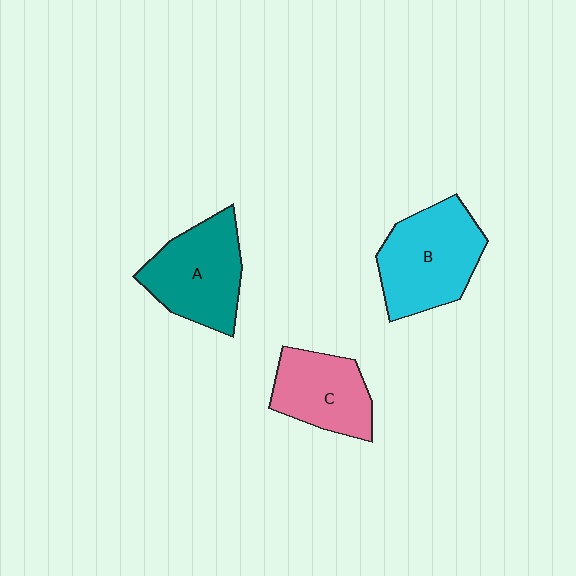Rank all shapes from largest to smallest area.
From largest to smallest: B (cyan), A (teal), C (pink).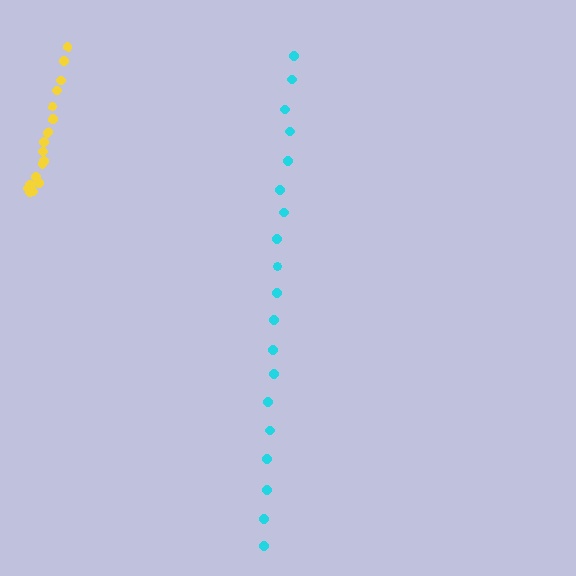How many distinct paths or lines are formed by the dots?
There are 2 distinct paths.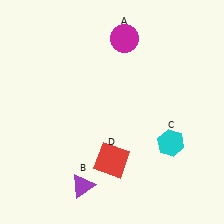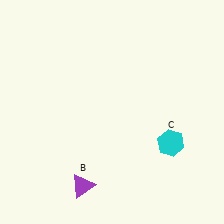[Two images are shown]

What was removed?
The magenta circle (A), the red square (D) were removed in Image 2.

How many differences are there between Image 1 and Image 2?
There are 2 differences between the two images.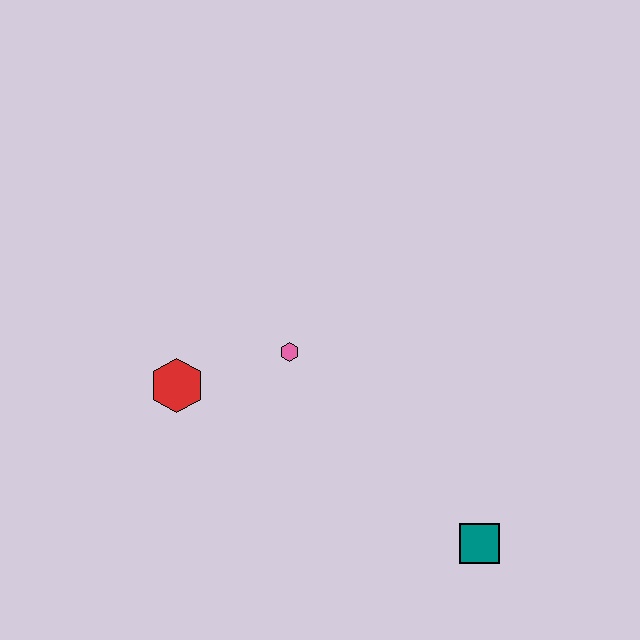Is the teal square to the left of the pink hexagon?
No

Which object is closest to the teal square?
The pink hexagon is closest to the teal square.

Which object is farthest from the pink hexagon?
The teal square is farthest from the pink hexagon.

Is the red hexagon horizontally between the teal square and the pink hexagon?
No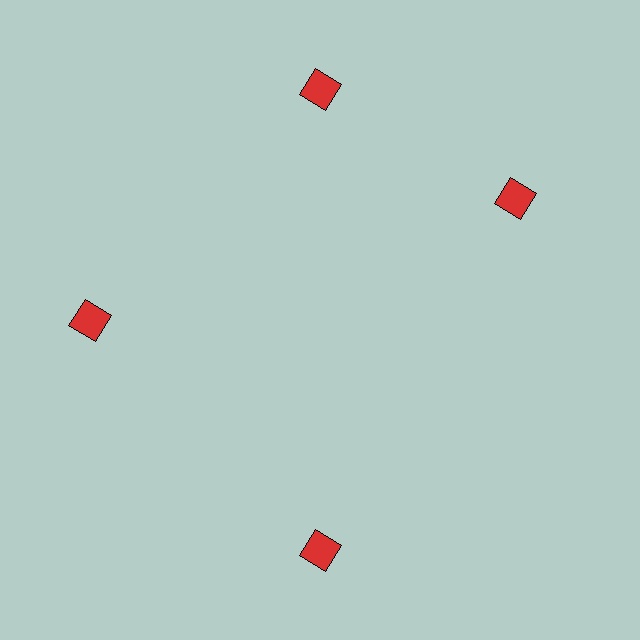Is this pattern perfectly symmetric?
No. The 4 red diamonds are arranged in a ring, but one element near the 3 o'clock position is rotated out of alignment along the ring, breaking the 4-fold rotational symmetry.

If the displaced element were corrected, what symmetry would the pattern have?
It would have 4-fold rotational symmetry — the pattern would map onto itself every 90 degrees.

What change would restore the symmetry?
The symmetry would be restored by rotating it back into even spacing with its neighbors so that all 4 diamonds sit at equal angles and equal distance from the center.